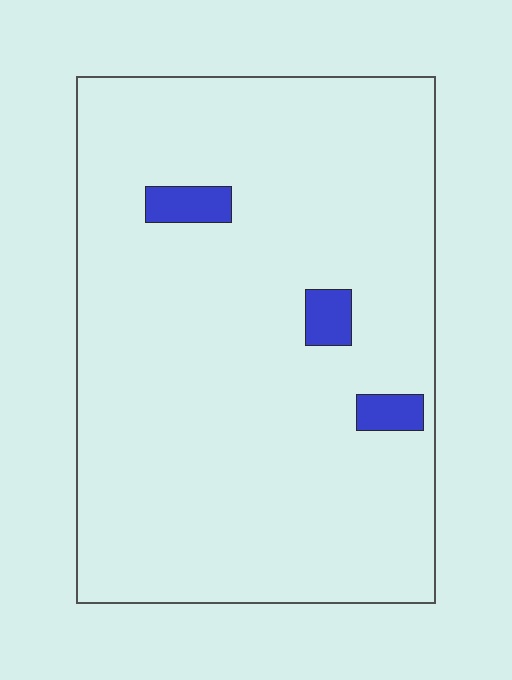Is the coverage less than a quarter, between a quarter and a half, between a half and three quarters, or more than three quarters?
Less than a quarter.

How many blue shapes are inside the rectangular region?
3.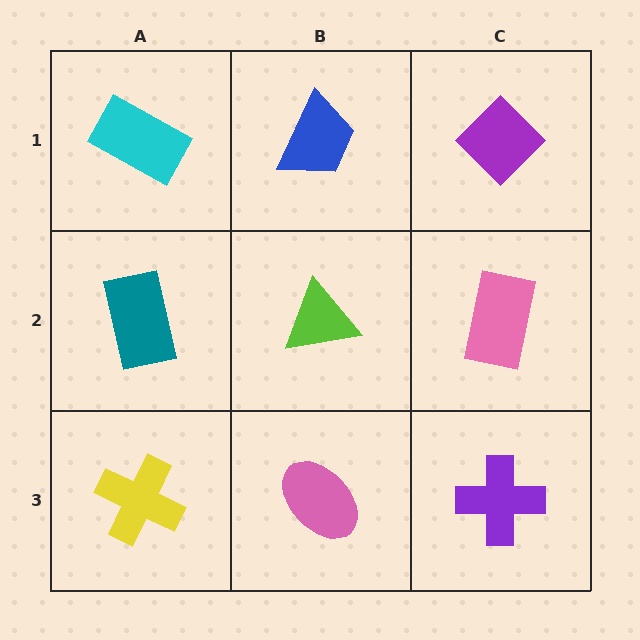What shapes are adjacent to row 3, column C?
A pink rectangle (row 2, column C), a pink ellipse (row 3, column B).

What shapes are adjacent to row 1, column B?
A lime triangle (row 2, column B), a cyan rectangle (row 1, column A), a purple diamond (row 1, column C).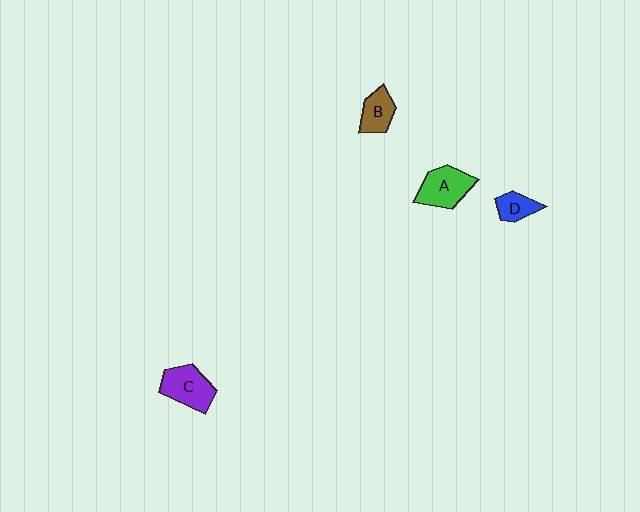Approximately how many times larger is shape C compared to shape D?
Approximately 1.9 times.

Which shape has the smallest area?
Shape D (blue).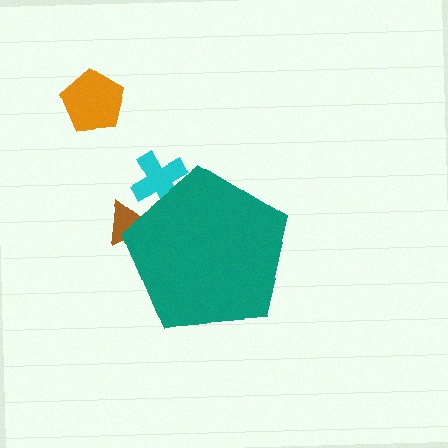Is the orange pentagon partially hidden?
No, the orange pentagon is fully visible.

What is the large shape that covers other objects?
A teal pentagon.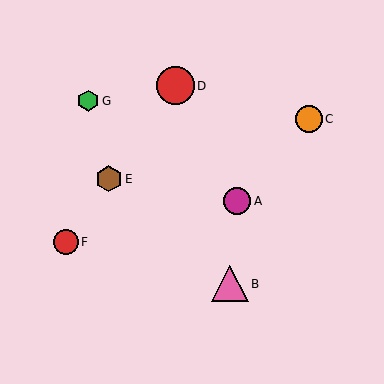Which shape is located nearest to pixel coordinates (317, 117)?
The orange circle (labeled C) at (309, 119) is nearest to that location.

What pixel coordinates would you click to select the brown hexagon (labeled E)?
Click at (109, 179) to select the brown hexagon E.